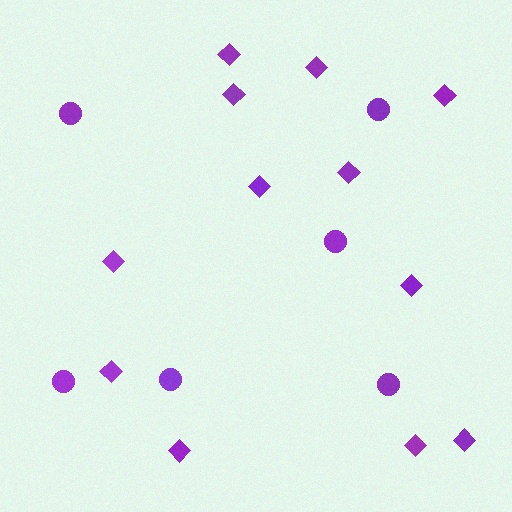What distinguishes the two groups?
There are 2 groups: one group of circles (6) and one group of diamonds (12).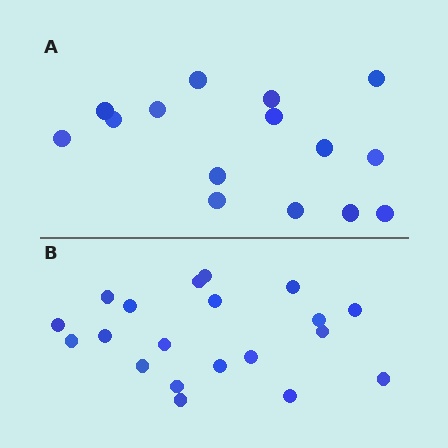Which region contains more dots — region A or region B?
Region B (the bottom region) has more dots.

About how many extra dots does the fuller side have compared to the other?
Region B has about 5 more dots than region A.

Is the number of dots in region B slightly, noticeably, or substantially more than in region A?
Region B has noticeably more, but not dramatically so. The ratio is roughly 1.3 to 1.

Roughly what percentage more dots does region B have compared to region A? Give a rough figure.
About 35% more.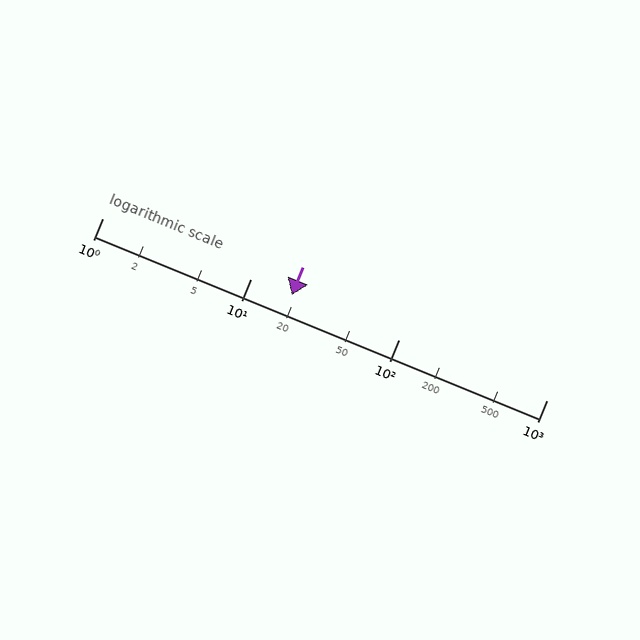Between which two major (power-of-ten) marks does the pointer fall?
The pointer is between 10 and 100.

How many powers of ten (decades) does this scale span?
The scale spans 3 decades, from 1 to 1000.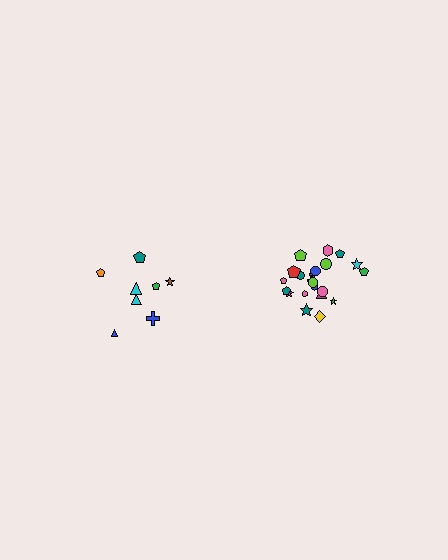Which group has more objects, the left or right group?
The right group.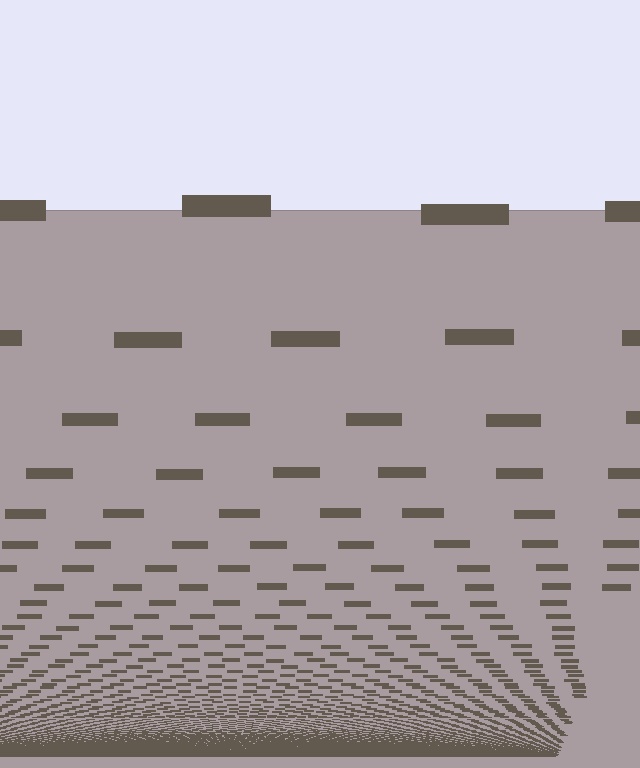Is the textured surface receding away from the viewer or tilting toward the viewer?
The surface appears to tilt toward the viewer. Texture elements get larger and sparser toward the top.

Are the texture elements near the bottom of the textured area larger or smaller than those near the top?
Smaller. The gradient is inverted — elements near the bottom are smaller and denser.